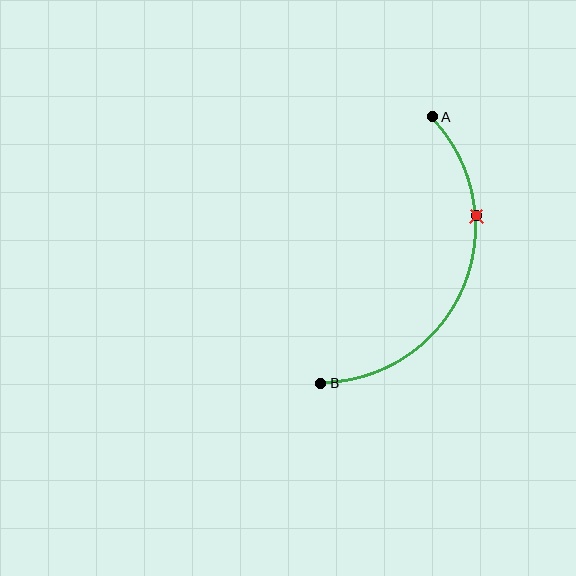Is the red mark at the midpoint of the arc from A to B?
No. The red mark lies on the arc but is closer to endpoint A. The arc midpoint would be at the point on the curve equidistant along the arc from both A and B.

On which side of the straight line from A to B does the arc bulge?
The arc bulges to the right of the straight line connecting A and B.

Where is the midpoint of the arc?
The arc midpoint is the point on the curve farthest from the straight line joining A and B. It sits to the right of that line.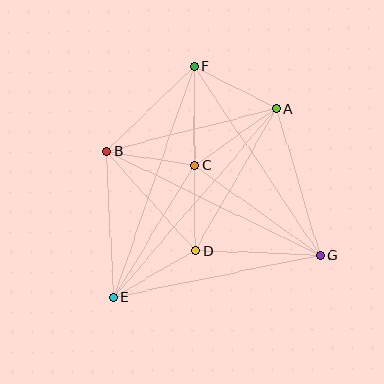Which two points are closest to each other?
Points C and D are closest to each other.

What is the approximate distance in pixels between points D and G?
The distance between D and G is approximately 125 pixels.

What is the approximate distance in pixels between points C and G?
The distance between C and G is approximately 155 pixels.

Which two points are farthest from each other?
Points A and E are farthest from each other.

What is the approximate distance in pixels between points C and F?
The distance between C and F is approximately 99 pixels.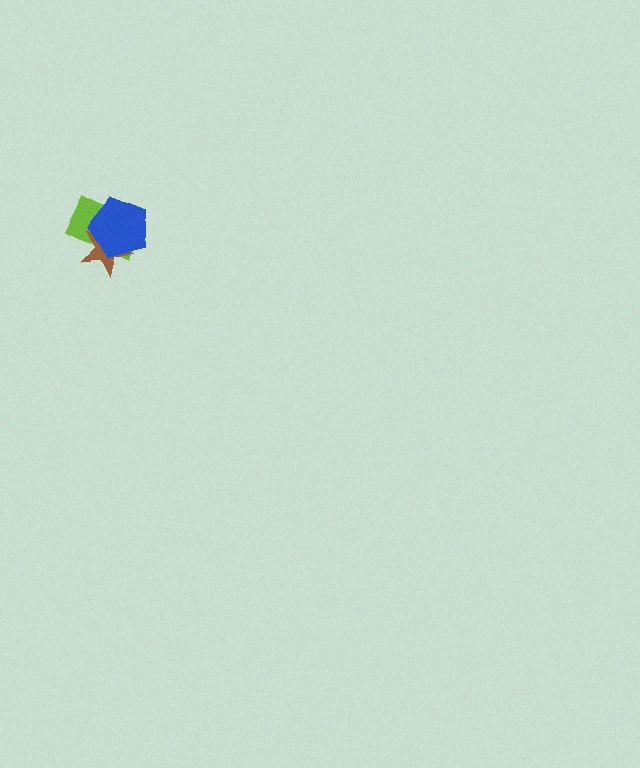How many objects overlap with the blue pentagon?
2 objects overlap with the blue pentagon.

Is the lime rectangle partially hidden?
Yes, it is partially covered by another shape.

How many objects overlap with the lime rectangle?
2 objects overlap with the lime rectangle.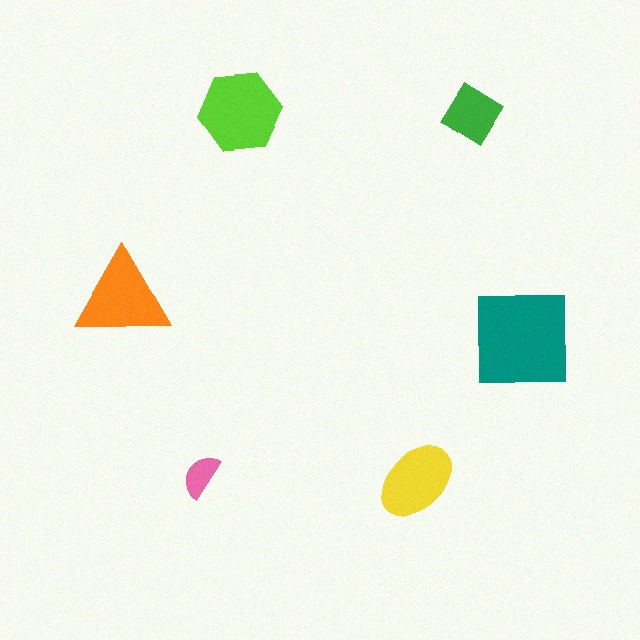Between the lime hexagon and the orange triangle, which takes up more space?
The lime hexagon.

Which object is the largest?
The teal square.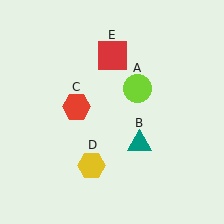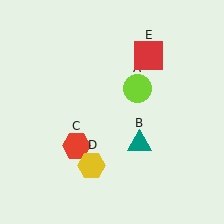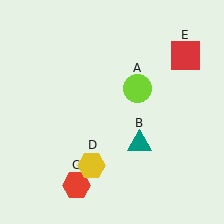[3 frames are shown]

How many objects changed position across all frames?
2 objects changed position: red hexagon (object C), red square (object E).